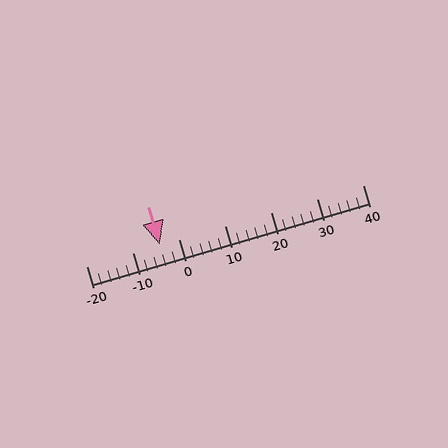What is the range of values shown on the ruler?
The ruler shows values from -20 to 40.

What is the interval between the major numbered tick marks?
The major tick marks are spaced 10 units apart.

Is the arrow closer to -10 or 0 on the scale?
The arrow is closer to 0.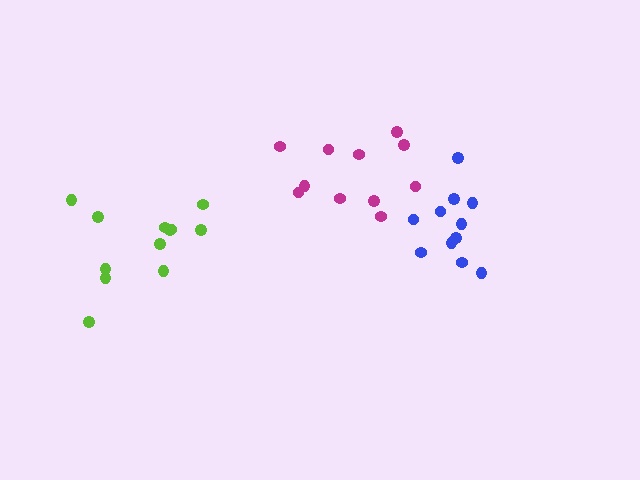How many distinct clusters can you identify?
There are 3 distinct clusters.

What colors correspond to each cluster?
The clusters are colored: lime, blue, magenta.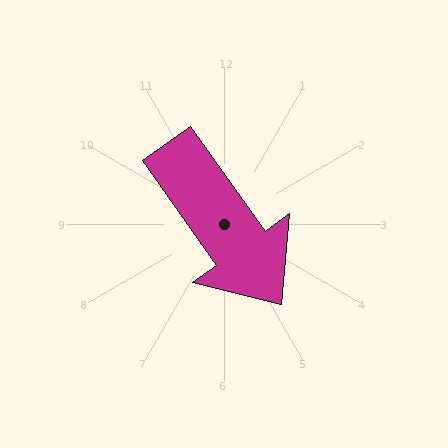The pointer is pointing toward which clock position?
Roughly 5 o'clock.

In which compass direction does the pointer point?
Southeast.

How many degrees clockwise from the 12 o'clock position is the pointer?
Approximately 145 degrees.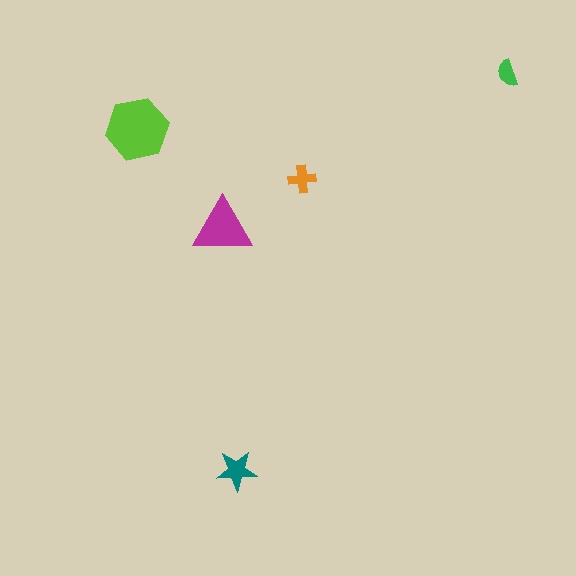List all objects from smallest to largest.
The green semicircle, the orange cross, the teal star, the magenta triangle, the lime hexagon.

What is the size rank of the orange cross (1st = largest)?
4th.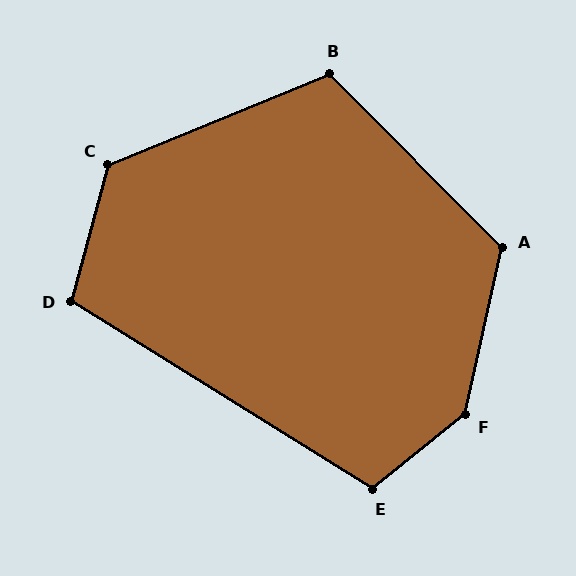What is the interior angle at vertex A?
Approximately 123 degrees (obtuse).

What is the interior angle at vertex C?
Approximately 128 degrees (obtuse).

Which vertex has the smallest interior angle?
D, at approximately 106 degrees.